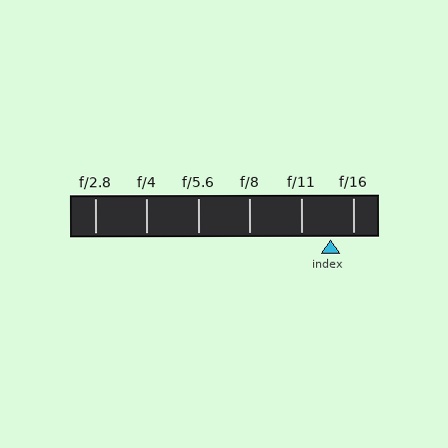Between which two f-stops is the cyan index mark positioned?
The index mark is between f/11 and f/16.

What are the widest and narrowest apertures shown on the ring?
The widest aperture shown is f/2.8 and the narrowest is f/16.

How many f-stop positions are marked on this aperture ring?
There are 6 f-stop positions marked.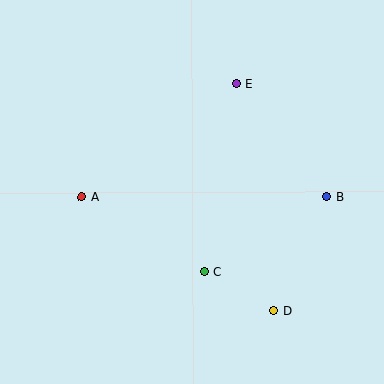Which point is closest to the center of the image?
Point C at (205, 272) is closest to the center.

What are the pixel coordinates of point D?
Point D is at (273, 311).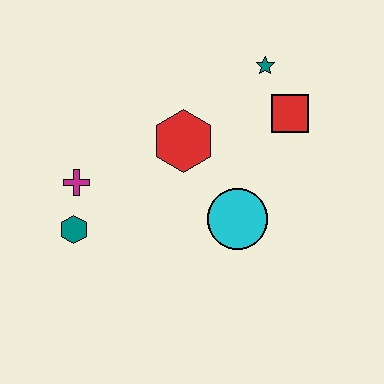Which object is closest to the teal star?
The red square is closest to the teal star.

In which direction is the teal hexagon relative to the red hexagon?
The teal hexagon is to the left of the red hexagon.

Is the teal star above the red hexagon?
Yes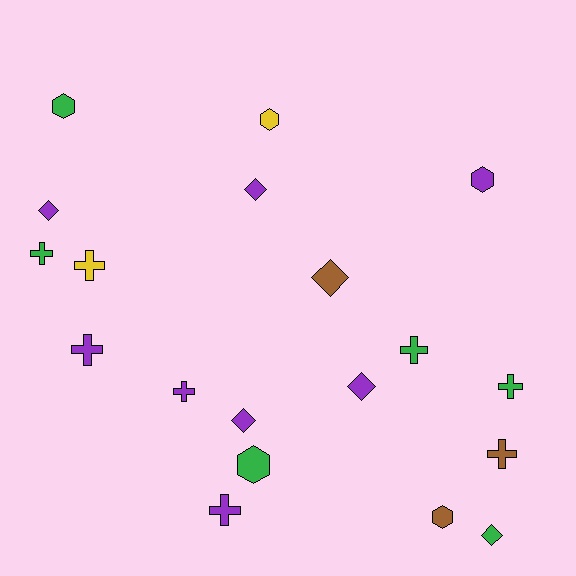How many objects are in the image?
There are 19 objects.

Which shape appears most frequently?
Cross, with 8 objects.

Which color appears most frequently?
Purple, with 8 objects.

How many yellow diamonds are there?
There are no yellow diamonds.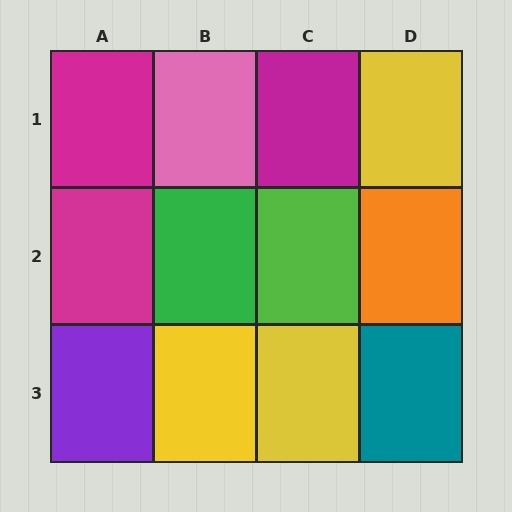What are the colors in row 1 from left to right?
Magenta, pink, magenta, yellow.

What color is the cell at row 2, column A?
Magenta.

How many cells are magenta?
3 cells are magenta.